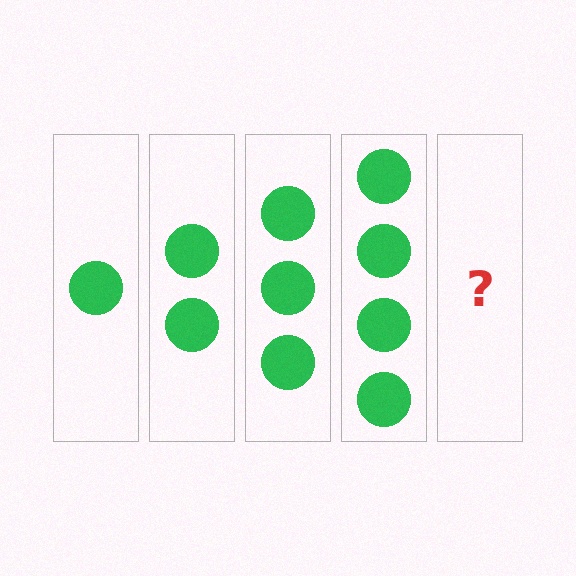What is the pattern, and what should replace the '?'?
The pattern is that each step adds one more circle. The '?' should be 5 circles.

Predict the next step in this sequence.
The next step is 5 circles.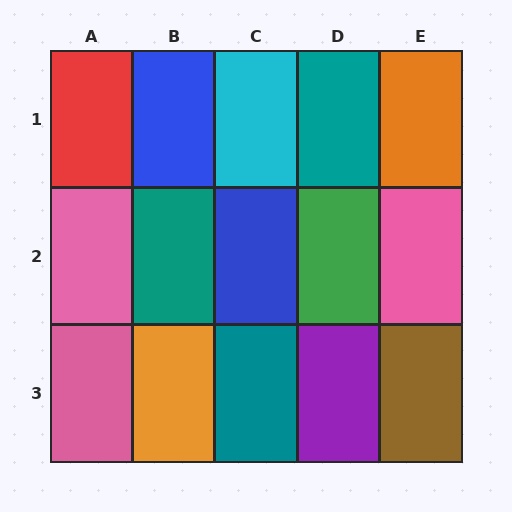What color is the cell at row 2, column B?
Teal.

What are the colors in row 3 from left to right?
Pink, orange, teal, purple, brown.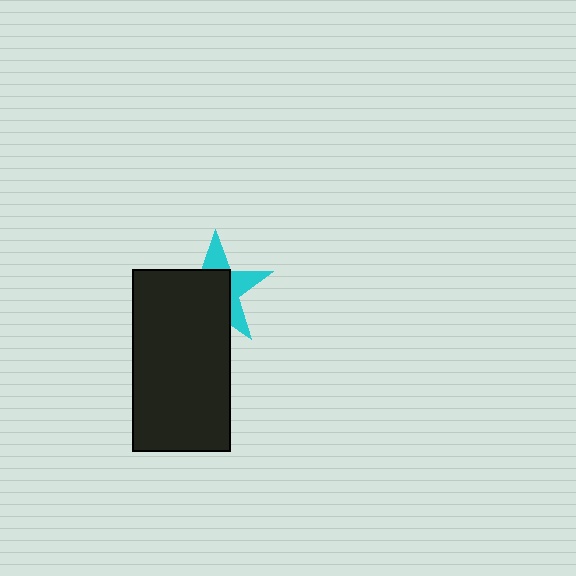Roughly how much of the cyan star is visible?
A small part of it is visible (roughly 39%).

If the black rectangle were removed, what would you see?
You would see the complete cyan star.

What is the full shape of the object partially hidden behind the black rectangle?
The partially hidden object is a cyan star.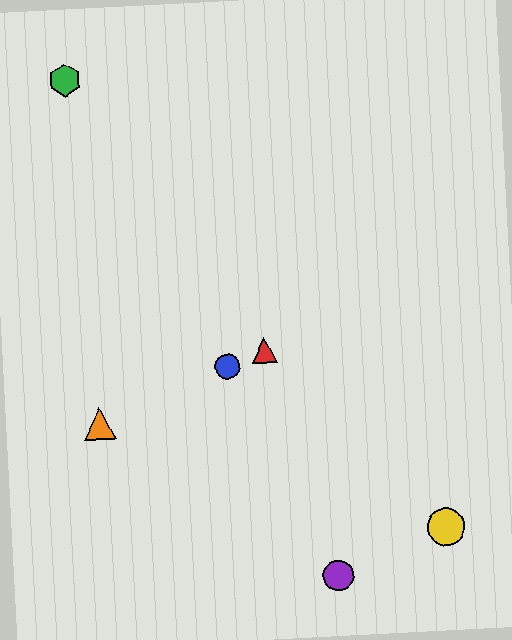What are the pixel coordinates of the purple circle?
The purple circle is at (338, 575).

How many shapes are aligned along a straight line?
3 shapes (the red triangle, the blue circle, the orange triangle) are aligned along a straight line.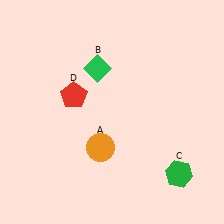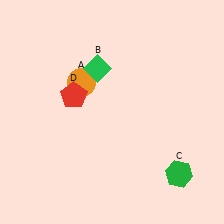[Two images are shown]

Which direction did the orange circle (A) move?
The orange circle (A) moved up.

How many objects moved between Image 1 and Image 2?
1 object moved between the two images.